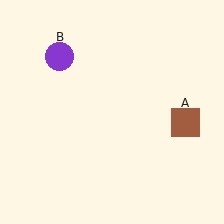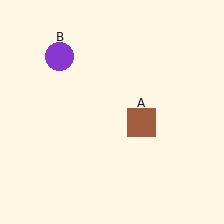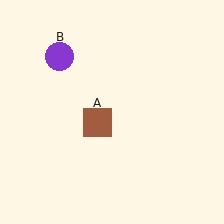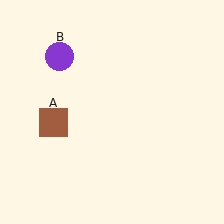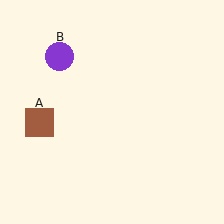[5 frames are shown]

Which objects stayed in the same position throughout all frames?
Purple circle (object B) remained stationary.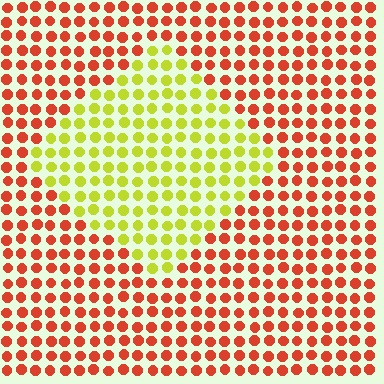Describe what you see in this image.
The image is filled with small red elements in a uniform arrangement. A diamond-shaped region is visible where the elements are tinted to a slightly different hue, forming a subtle color boundary.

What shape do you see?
I see a diamond.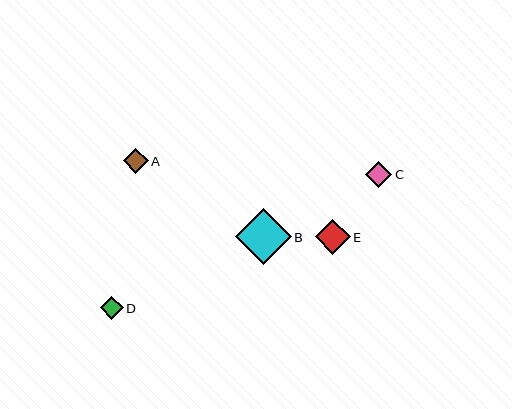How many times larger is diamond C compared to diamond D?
Diamond C is approximately 1.2 times the size of diamond D.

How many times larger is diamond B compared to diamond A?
Diamond B is approximately 2.2 times the size of diamond A.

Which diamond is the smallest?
Diamond D is the smallest with a size of approximately 23 pixels.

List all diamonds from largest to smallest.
From largest to smallest: B, E, C, A, D.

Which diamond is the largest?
Diamond B is the largest with a size of approximately 56 pixels.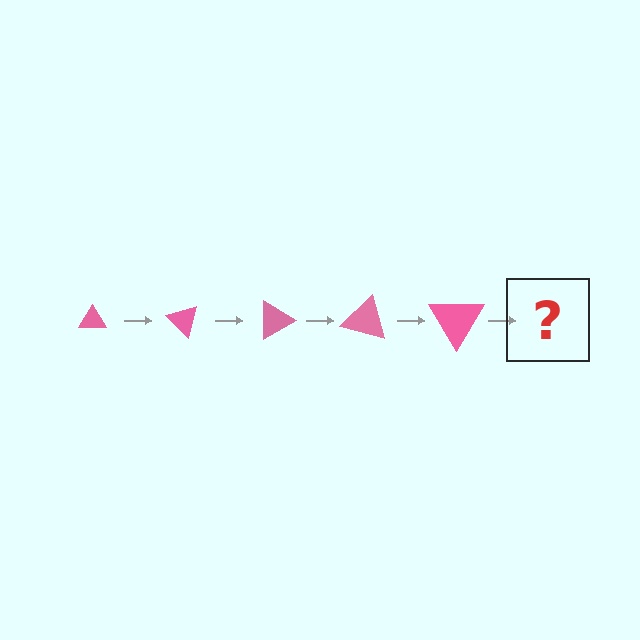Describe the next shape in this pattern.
It should be a triangle, larger than the previous one and rotated 225 degrees from the start.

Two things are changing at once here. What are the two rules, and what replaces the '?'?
The two rules are that the triangle grows larger each step and it rotates 45 degrees each step. The '?' should be a triangle, larger than the previous one and rotated 225 degrees from the start.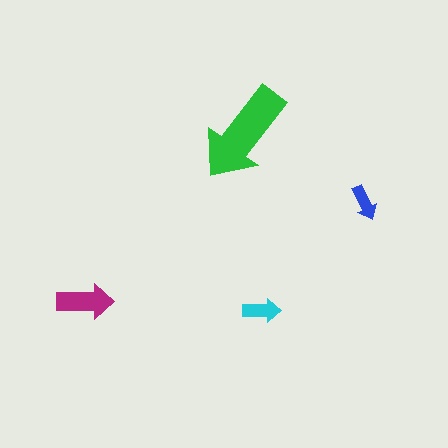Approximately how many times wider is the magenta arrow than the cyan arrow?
About 1.5 times wider.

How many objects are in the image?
There are 4 objects in the image.